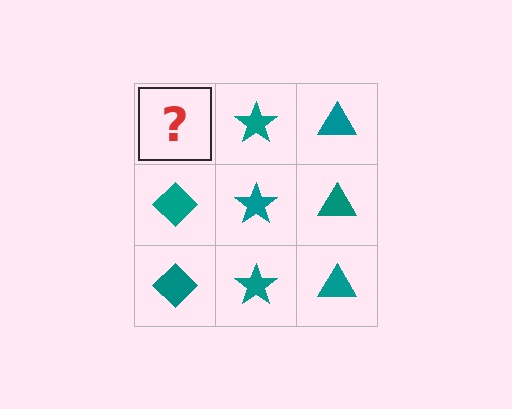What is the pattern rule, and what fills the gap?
The rule is that each column has a consistent shape. The gap should be filled with a teal diamond.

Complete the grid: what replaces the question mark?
The question mark should be replaced with a teal diamond.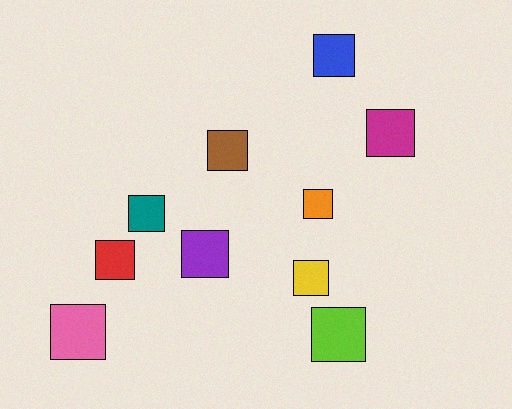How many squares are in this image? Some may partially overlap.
There are 10 squares.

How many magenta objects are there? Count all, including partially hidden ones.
There is 1 magenta object.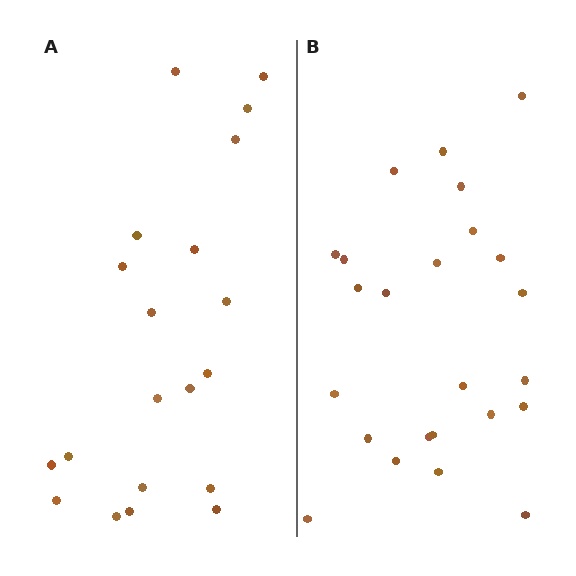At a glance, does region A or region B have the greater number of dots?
Region B (the right region) has more dots.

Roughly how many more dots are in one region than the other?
Region B has about 4 more dots than region A.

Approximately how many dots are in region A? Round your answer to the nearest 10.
About 20 dots.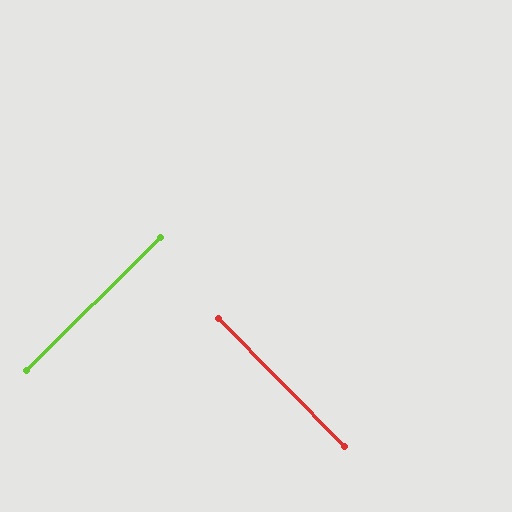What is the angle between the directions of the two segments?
Approximately 90 degrees.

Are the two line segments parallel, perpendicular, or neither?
Perpendicular — they meet at approximately 90°.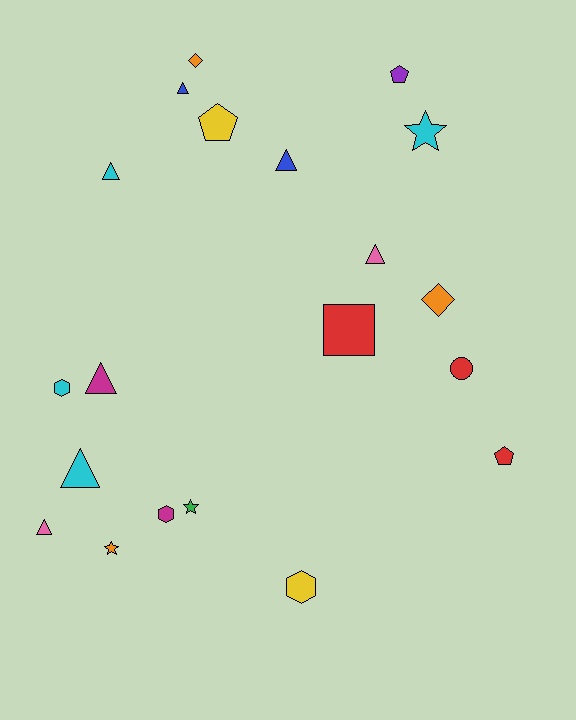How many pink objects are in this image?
There are 2 pink objects.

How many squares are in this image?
There is 1 square.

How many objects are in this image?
There are 20 objects.